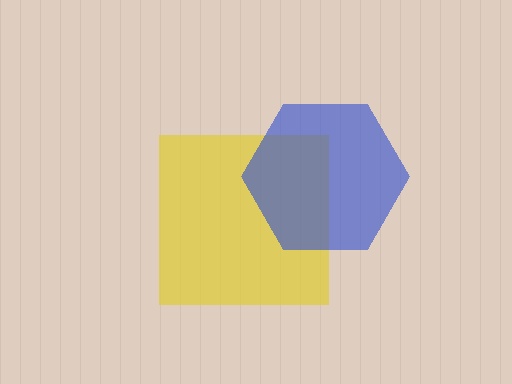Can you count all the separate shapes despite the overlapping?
Yes, there are 2 separate shapes.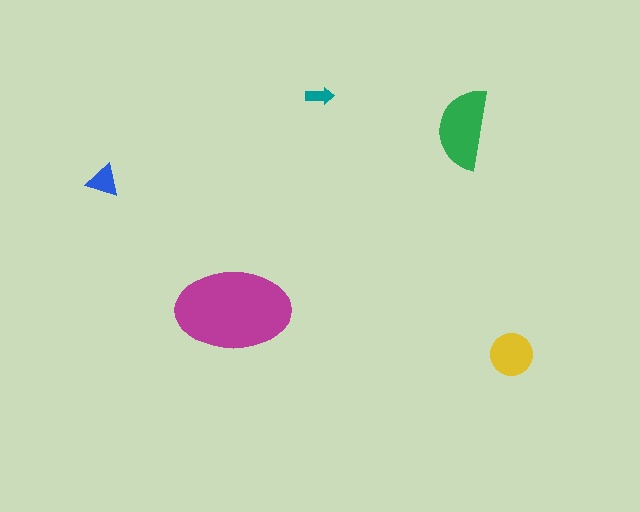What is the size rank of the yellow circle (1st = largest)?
3rd.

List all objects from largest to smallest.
The magenta ellipse, the green semicircle, the yellow circle, the blue triangle, the teal arrow.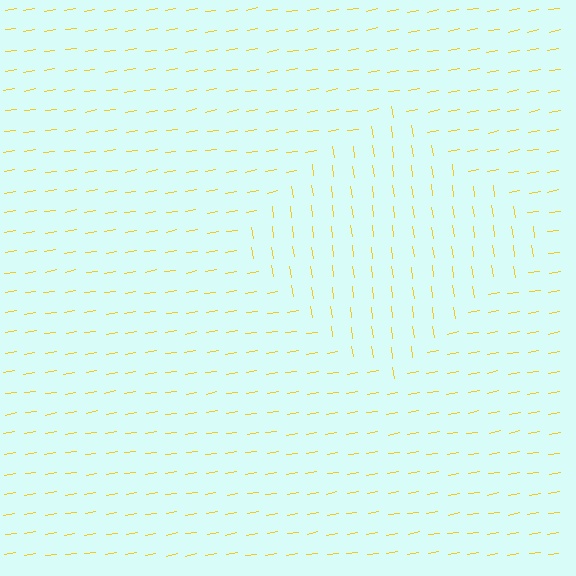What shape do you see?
I see a diamond.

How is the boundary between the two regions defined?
The boundary is defined purely by a change in line orientation (approximately 89 degrees difference). All lines are the same color and thickness.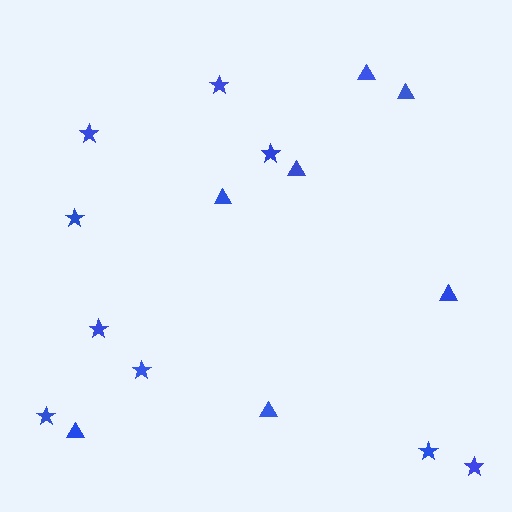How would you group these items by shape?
There are 2 groups: one group of triangles (7) and one group of stars (9).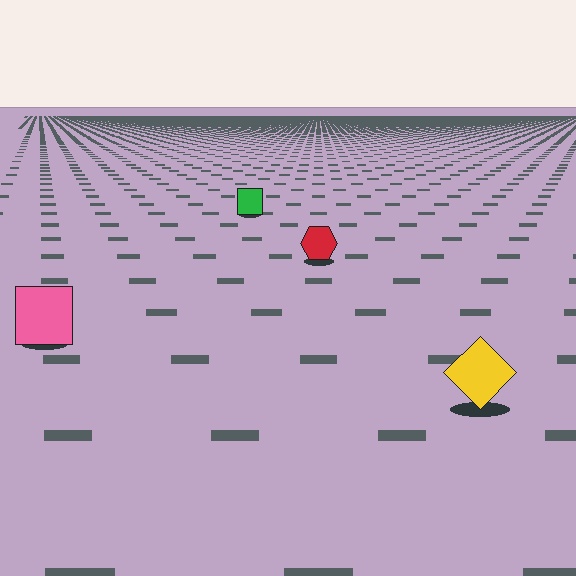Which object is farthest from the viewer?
The green square is farthest from the viewer. It appears smaller and the ground texture around it is denser.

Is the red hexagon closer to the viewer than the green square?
Yes. The red hexagon is closer — you can tell from the texture gradient: the ground texture is coarser near it.